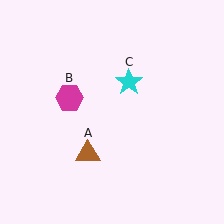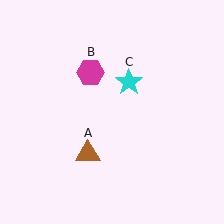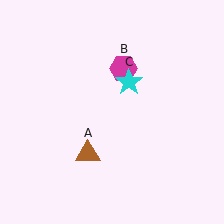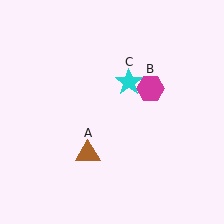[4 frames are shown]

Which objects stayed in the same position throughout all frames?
Brown triangle (object A) and cyan star (object C) remained stationary.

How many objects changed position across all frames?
1 object changed position: magenta hexagon (object B).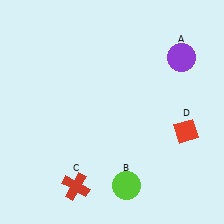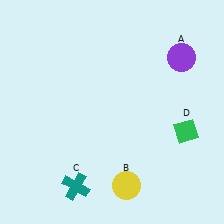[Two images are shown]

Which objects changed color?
B changed from lime to yellow. C changed from red to teal. D changed from red to green.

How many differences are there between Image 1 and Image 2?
There are 3 differences between the two images.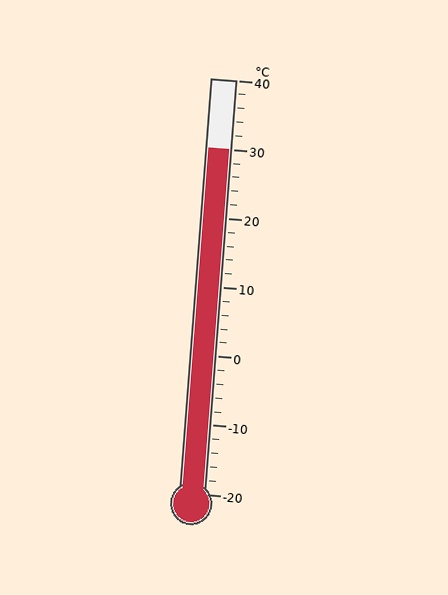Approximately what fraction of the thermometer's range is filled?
The thermometer is filled to approximately 85% of its range.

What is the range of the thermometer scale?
The thermometer scale ranges from -20°C to 40°C.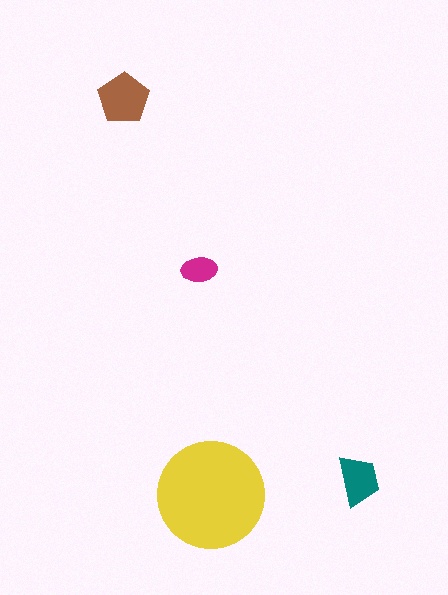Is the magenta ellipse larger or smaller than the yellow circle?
Smaller.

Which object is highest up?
The brown pentagon is topmost.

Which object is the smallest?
The magenta ellipse.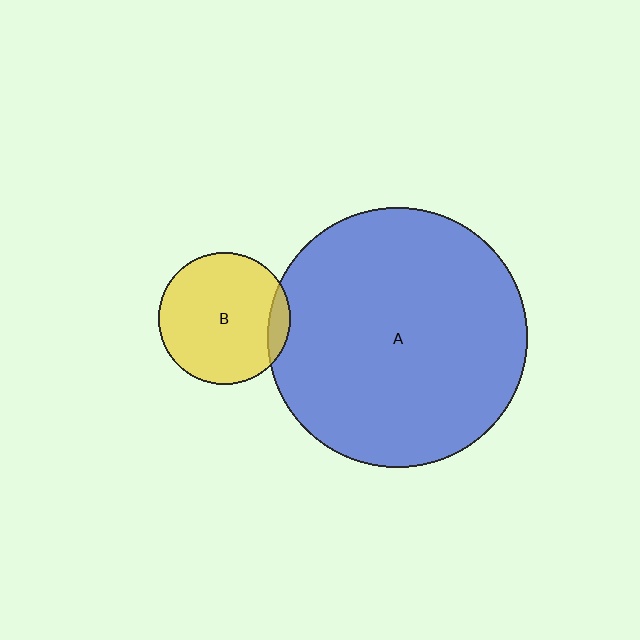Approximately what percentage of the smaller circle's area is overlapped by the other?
Approximately 10%.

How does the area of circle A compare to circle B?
Approximately 3.9 times.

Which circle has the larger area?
Circle A (blue).